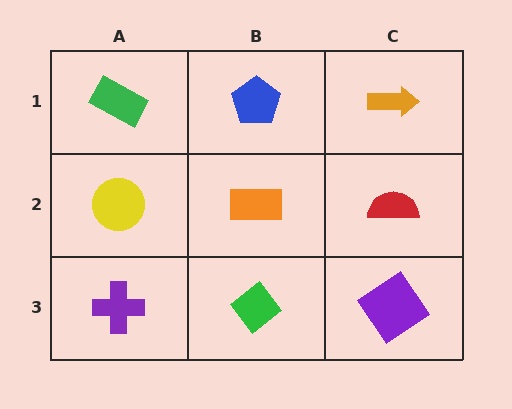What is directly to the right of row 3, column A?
A green diamond.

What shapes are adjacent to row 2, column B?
A blue pentagon (row 1, column B), a green diamond (row 3, column B), a yellow circle (row 2, column A), a red semicircle (row 2, column C).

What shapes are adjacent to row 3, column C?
A red semicircle (row 2, column C), a green diamond (row 3, column B).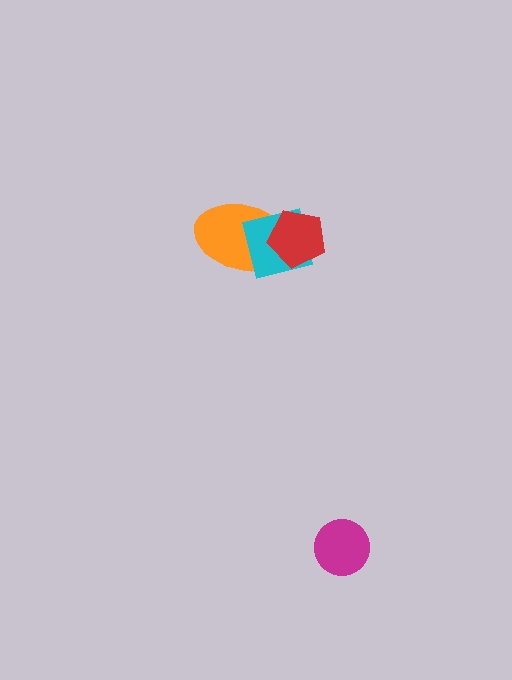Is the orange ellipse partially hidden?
Yes, it is partially covered by another shape.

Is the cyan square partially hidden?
Yes, it is partially covered by another shape.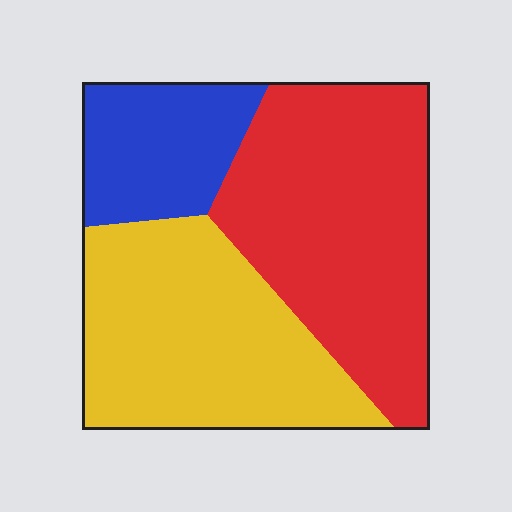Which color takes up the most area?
Red, at roughly 45%.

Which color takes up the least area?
Blue, at roughly 20%.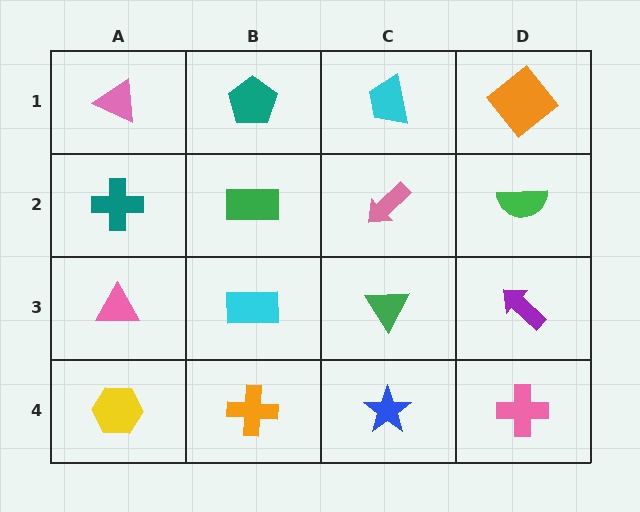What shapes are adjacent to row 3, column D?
A green semicircle (row 2, column D), a pink cross (row 4, column D), a green triangle (row 3, column C).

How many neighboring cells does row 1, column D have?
2.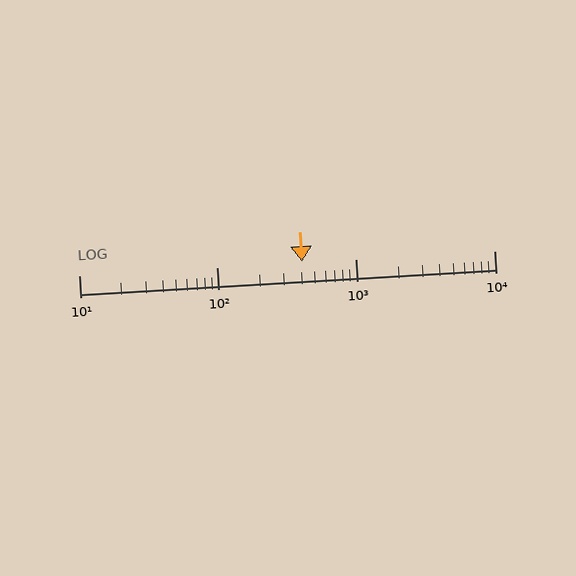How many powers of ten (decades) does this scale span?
The scale spans 3 decades, from 10 to 10000.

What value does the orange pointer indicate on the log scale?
The pointer indicates approximately 410.